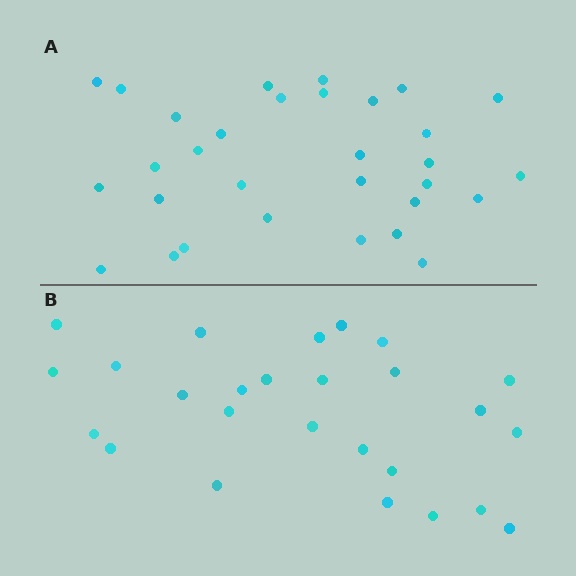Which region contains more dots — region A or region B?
Region A (the top region) has more dots.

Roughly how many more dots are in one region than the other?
Region A has about 5 more dots than region B.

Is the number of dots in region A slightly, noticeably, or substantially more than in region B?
Region A has only slightly more — the two regions are fairly close. The ratio is roughly 1.2 to 1.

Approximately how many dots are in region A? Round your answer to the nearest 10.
About 30 dots. (The exact count is 31, which rounds to 30.)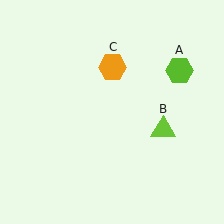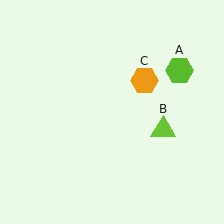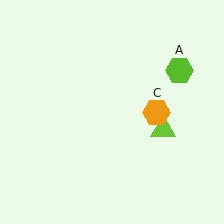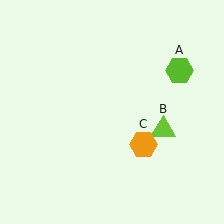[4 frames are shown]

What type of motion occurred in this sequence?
The orange hexagon (object C) rotated clockwise around the center of the scene.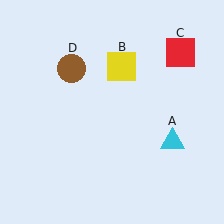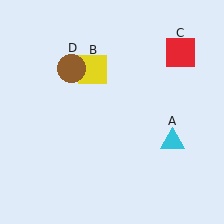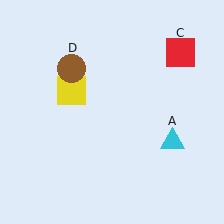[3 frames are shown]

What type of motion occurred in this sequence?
The yellow square (object B) rotated counterclockwise around the center of the scene.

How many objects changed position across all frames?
1 object changed position: yellow square (object B).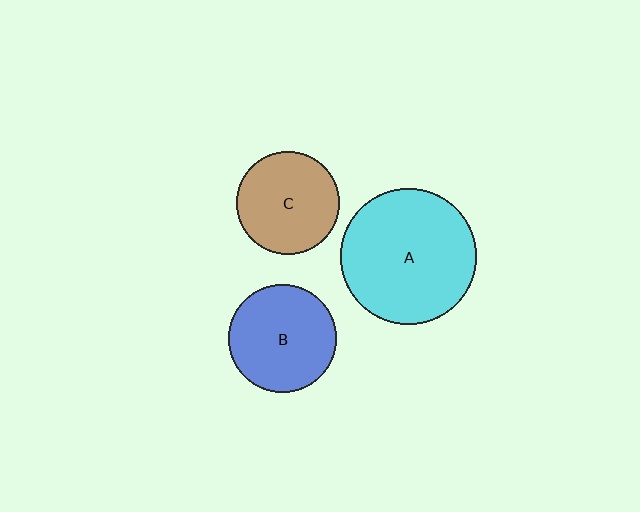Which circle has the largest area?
Circle A (cyan).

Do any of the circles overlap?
No, none of the circles overlap.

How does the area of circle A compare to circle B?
Approximately 1.6 times.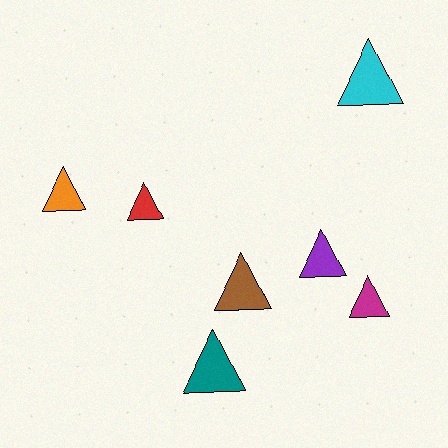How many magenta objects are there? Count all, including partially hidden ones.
There is 1 magenta object.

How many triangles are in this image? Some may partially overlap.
There are 7 triangles.